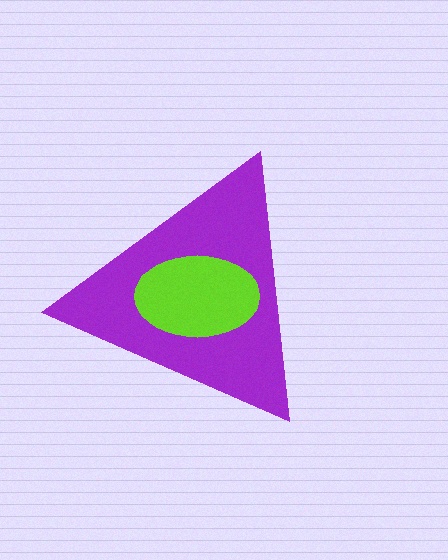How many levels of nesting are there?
2.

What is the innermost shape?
The lime ellipse.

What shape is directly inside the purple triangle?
The lime ellipse.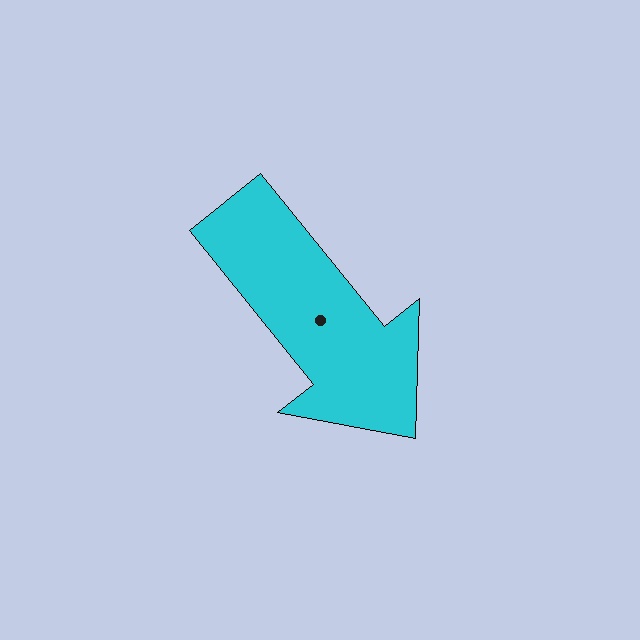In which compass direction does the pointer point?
Southeast.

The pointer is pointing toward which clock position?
Roughly 5 o'clock.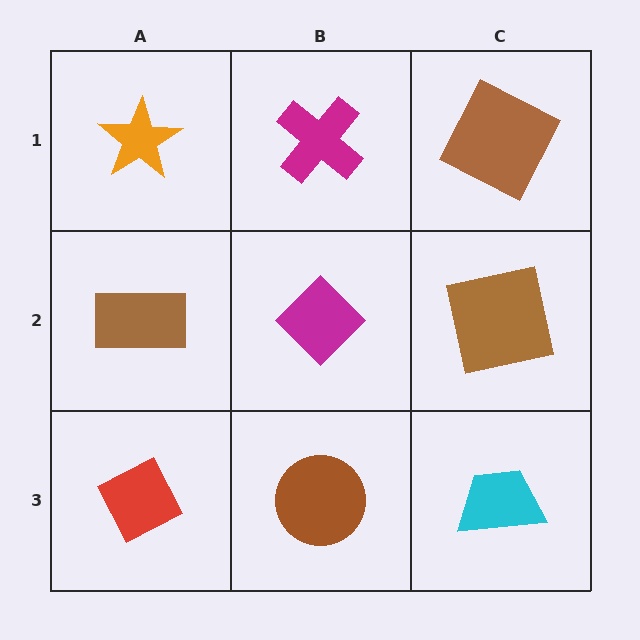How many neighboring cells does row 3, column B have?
3.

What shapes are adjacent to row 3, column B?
A magenta diamond (row 2, column B), a red diamond (row 3, column A), a cyan trapezoid (row 3, column C).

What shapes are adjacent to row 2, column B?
A magenta cross (row 1, column B), a brown circle (row 3, column B), a brown rectangle (row 2, column A), a brown square (row 2, column C).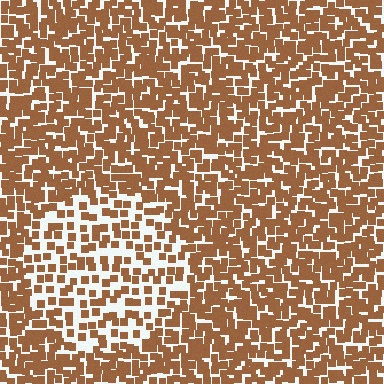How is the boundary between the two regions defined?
The boundary is defined by a change in element density (approximately 2.0x ratio). All elements are the same color, size, and shape.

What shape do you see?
I see a circle.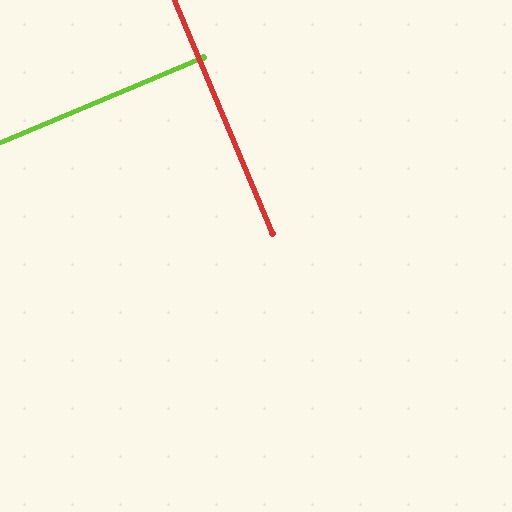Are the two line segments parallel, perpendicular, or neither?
Perpendicular — they meet at approximately 90°.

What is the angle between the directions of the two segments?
Approximately 90 degrees.